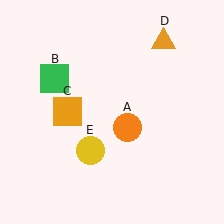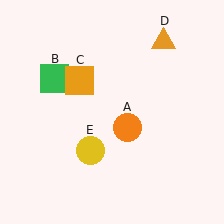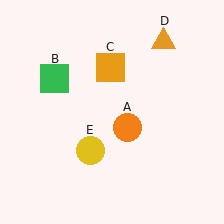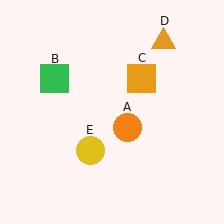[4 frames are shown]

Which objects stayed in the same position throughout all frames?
Orange circle (object A) and green square (object B) and orange triangle (object D) and yellow circle (object E) remained stationary.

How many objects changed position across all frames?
1 object changed position: orange square (object C).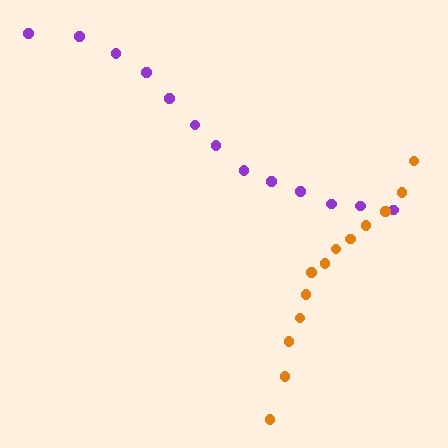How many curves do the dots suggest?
There are 2 distinct paths.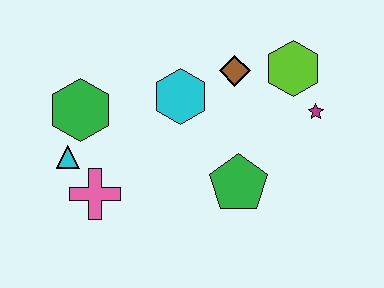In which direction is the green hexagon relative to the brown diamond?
The green hexagon is to the left of the brown diamond.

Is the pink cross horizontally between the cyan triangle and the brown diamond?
Yes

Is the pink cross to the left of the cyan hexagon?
Yes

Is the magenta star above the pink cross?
Yes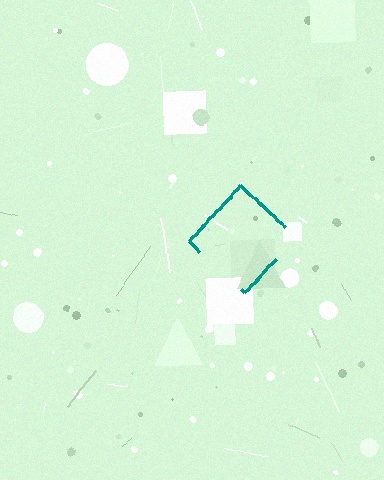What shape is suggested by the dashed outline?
The dashed outline suggests a diamond.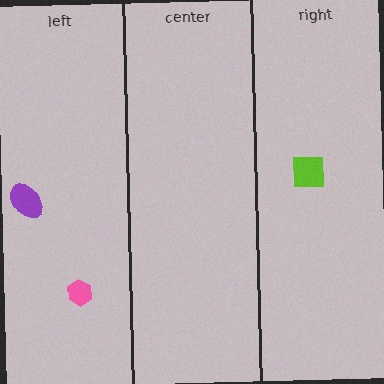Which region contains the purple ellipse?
The left region.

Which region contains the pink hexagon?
The left region.